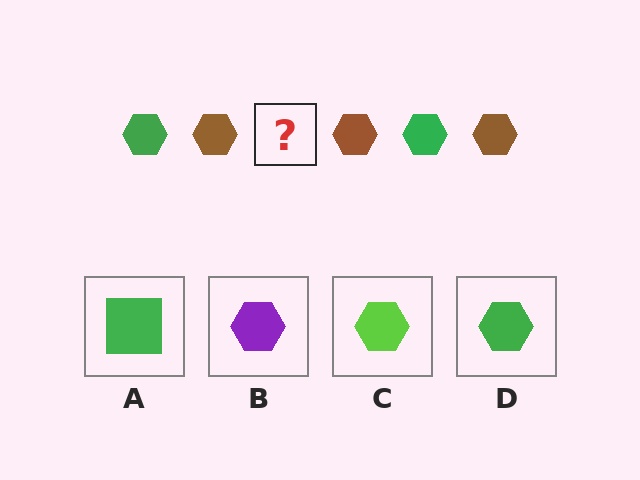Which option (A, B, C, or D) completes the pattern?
D.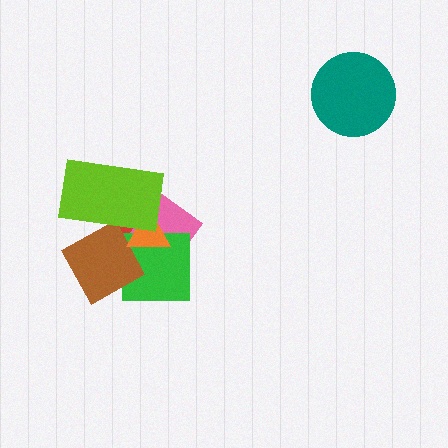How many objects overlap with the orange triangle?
5 objects overlap with the orange triangle.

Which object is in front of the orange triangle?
The lime rectangle is in front of the orange triangle.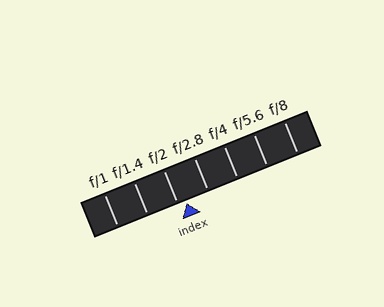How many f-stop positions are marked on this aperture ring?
There are 7 f-stop positions marked.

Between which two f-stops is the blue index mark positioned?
The index mark is between f/2 and f/2.8.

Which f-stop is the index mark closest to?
The index mark is closest to f/2.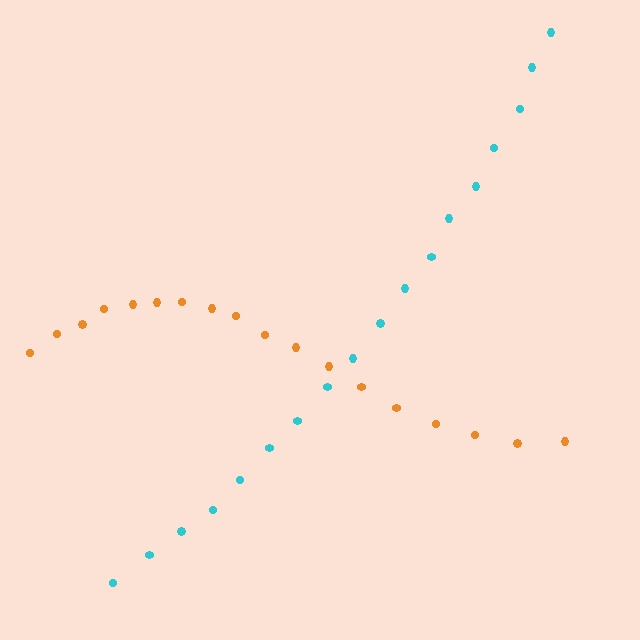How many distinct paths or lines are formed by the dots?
There are 2 distinct paths.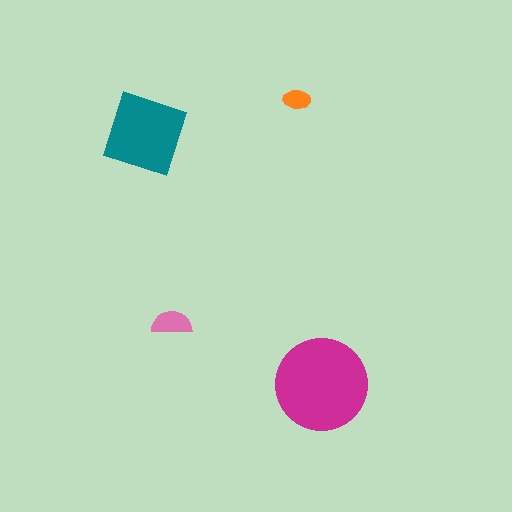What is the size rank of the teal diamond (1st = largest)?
2nd.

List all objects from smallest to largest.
The orange ellipse, the pink semicircle, the teal diamond, the magenta circle.